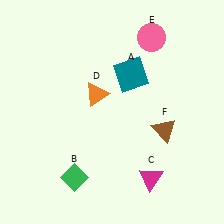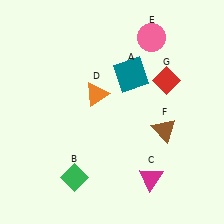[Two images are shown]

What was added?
A red diamond (G) was added in Image 2.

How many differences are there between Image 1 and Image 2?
There is 1 difference between the two images.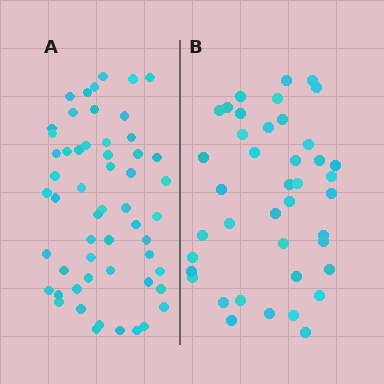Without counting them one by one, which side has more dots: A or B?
Region A (the left region) has more dots.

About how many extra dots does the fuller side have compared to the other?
Region A has approximately 15 more dots than region B.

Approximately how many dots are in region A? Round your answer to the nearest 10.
About 60 dots. (The exact count is 55, which rounds to 60.)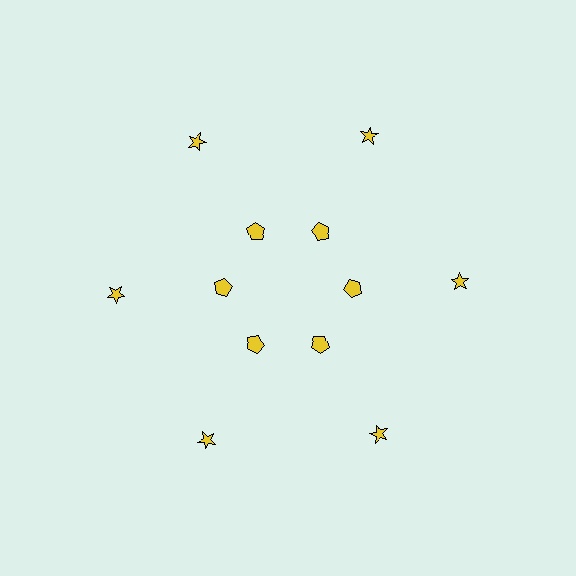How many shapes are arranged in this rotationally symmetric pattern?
There are 12 shapes, arranged in 6 groups of 2.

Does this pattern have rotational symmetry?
Yes, this pattern has 6-fold rotational symmetry. It looks the same after rotating 60 degrees around the center.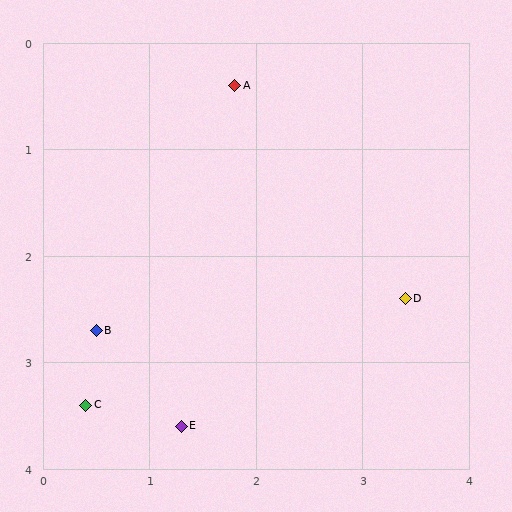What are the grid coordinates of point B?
Point B is at approximately (0.5, 2.7).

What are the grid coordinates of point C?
Point C is at approximately (0.4, 3.4).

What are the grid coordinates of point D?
Point D is at approximately (3.4, 2.4).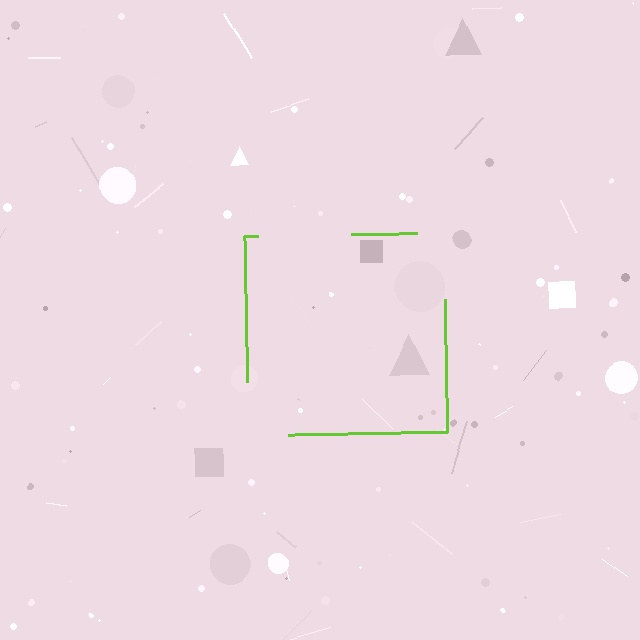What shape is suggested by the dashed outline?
The dashed outline suggests a square.